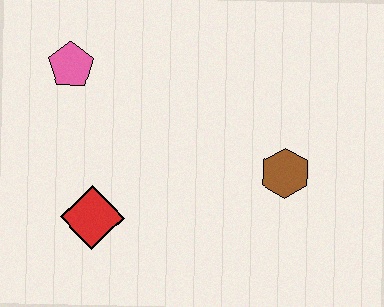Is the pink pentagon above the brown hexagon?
Yes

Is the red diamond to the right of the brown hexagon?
No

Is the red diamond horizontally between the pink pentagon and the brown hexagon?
Yes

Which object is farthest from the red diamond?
The brown hexagon is farthest from the red diamond.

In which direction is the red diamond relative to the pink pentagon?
The red diamond is below the pink pentagon.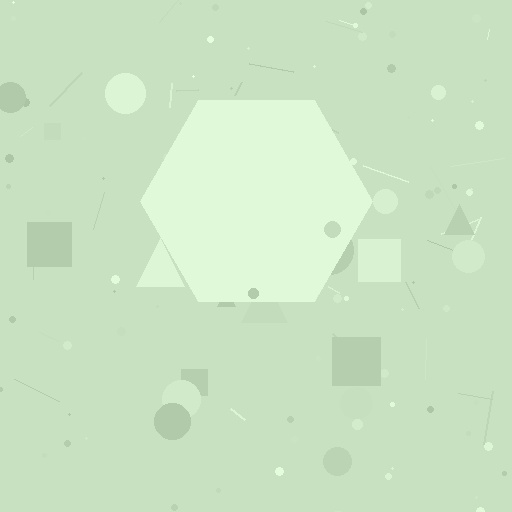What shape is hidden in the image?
A hexagon is hidden in the image.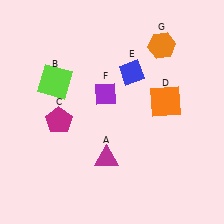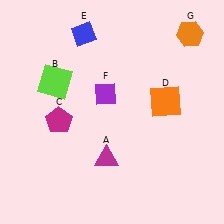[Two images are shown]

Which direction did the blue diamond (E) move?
The blue diamond (E) moved left.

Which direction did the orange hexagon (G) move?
The orange hexagon (G) moved right.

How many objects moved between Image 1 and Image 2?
2 objects moved between the two images.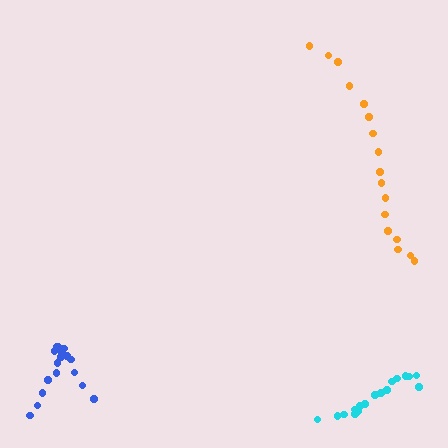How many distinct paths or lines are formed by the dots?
There are 3 distinct paths.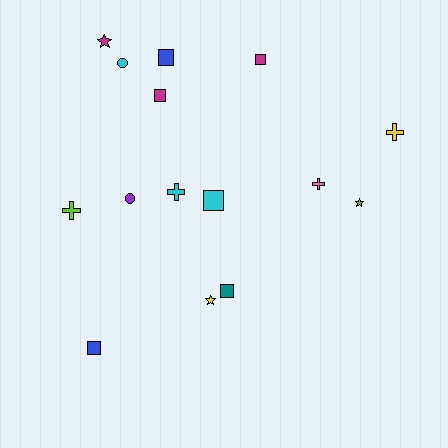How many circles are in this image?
There are 2 circles.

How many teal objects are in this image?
There is 1 teal object.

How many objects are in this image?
There are 15 objects.